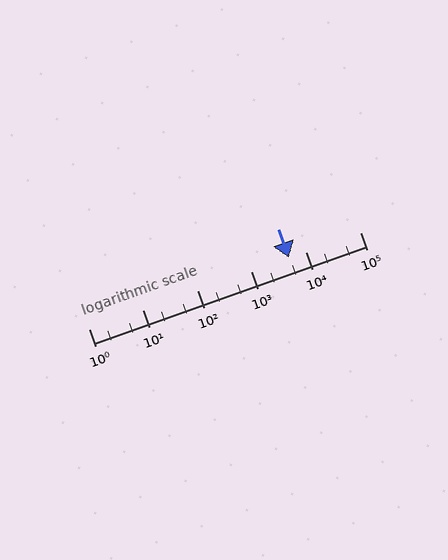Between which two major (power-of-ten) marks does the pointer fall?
The pointer is between 1000 and 10000.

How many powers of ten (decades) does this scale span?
The scale spans 5 decades, from 1 to 100000.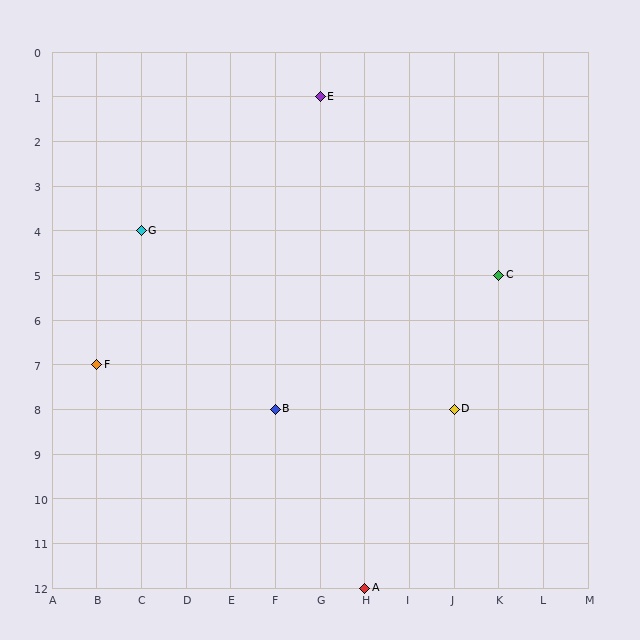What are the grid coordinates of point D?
Point D is at grid coordinates (J, 8).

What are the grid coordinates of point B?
Point B is at grid coordinates (F, 8).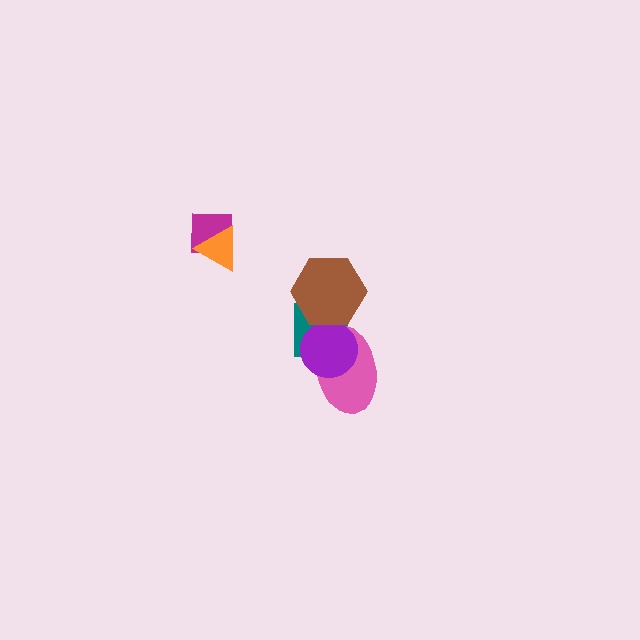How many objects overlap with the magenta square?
1 object overlaps with the magenta square.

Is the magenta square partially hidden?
Yes, it is partially covered by another shape.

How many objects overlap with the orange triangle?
1 object overlaps with the orange triangle.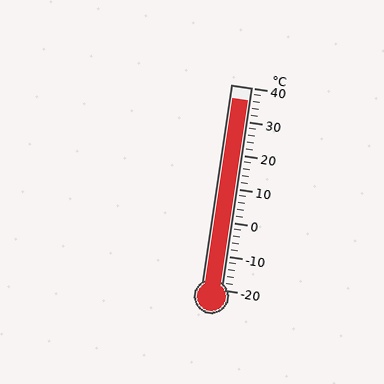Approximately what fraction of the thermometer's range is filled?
The thermometer is filled to approximately 95% of its range.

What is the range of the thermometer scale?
The thermometer scale ranges from -20°C to 40°C.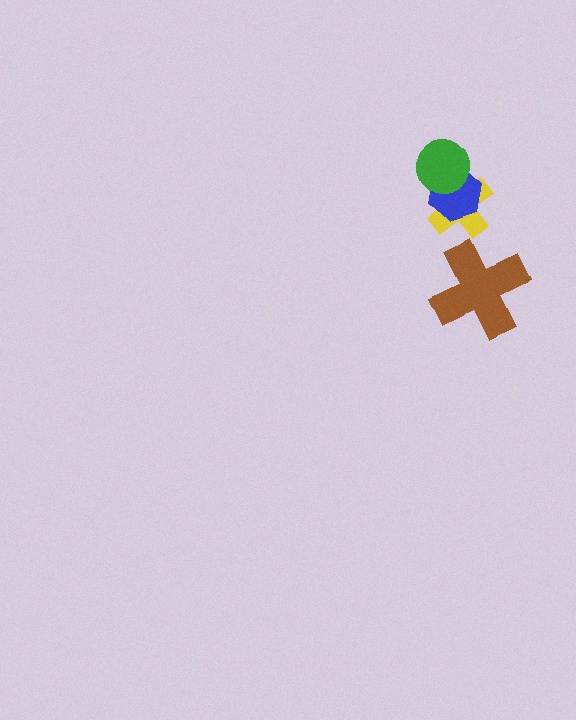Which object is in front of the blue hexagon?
The green circle is in front of the blue hexagon.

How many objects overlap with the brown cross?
0 objects overlap with the brown cross.